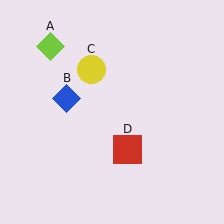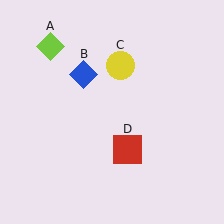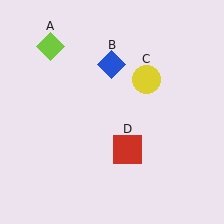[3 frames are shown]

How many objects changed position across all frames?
2 objects changed position: blue diamond (object B), yellow circle (object C).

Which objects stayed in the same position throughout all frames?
Lime diamond (object A) and red square (object D) remained stationary.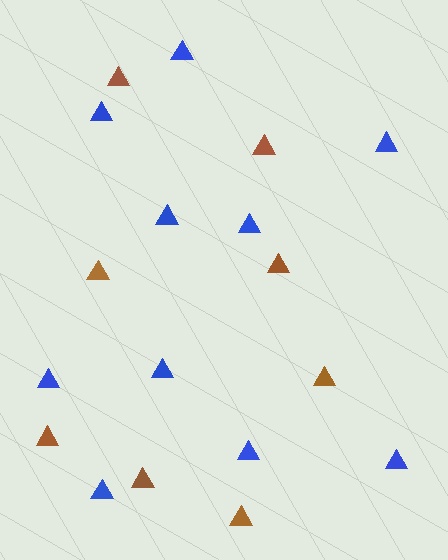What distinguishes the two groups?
There are 2 groups: one group of brown triangles (8) and one group of blue triangles (10).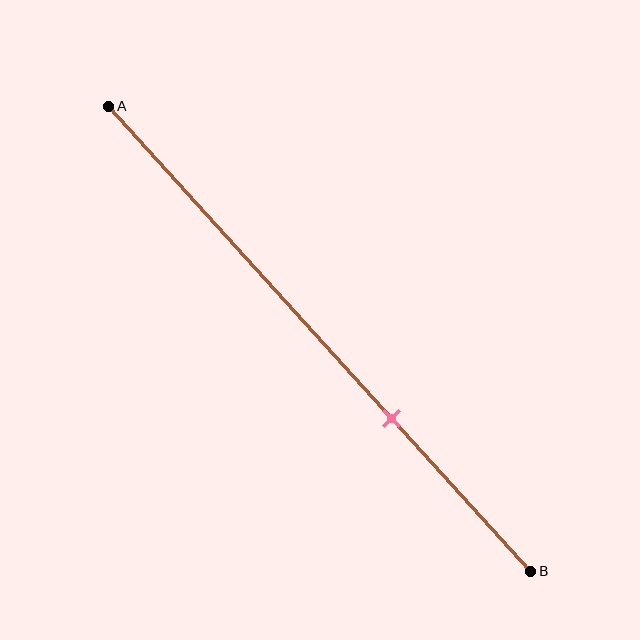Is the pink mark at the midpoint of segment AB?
No, the mark is at about 65% from A, not at the 50% midpoint.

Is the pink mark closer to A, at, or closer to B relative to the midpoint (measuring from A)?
The pink mark is closer to point B than the midpoint of segment AB.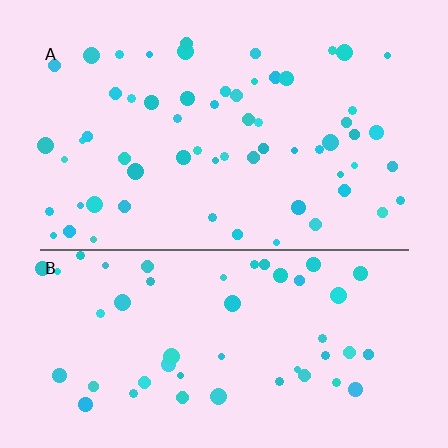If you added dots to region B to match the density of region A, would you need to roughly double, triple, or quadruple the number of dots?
Approximately double.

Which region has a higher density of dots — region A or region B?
A (the top).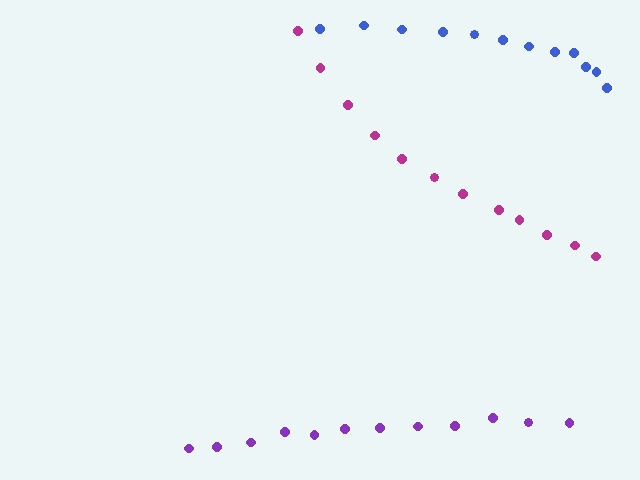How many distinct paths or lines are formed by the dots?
There are 3 distinct paths.